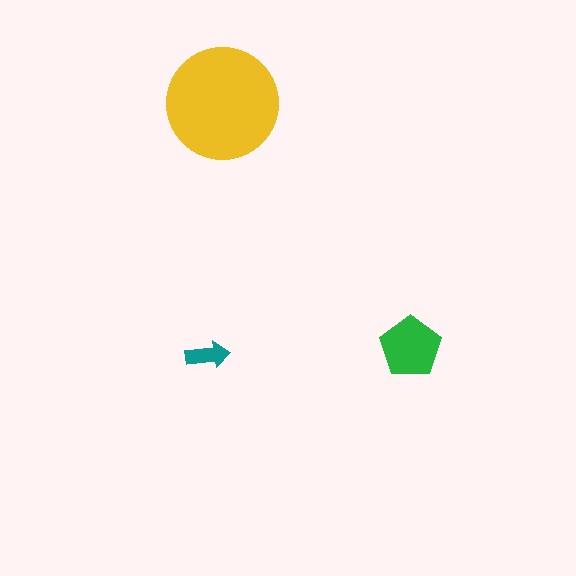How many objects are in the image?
There are 3 objects in the image.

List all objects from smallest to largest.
The teal arrow, the green pentagon, the yellow circle.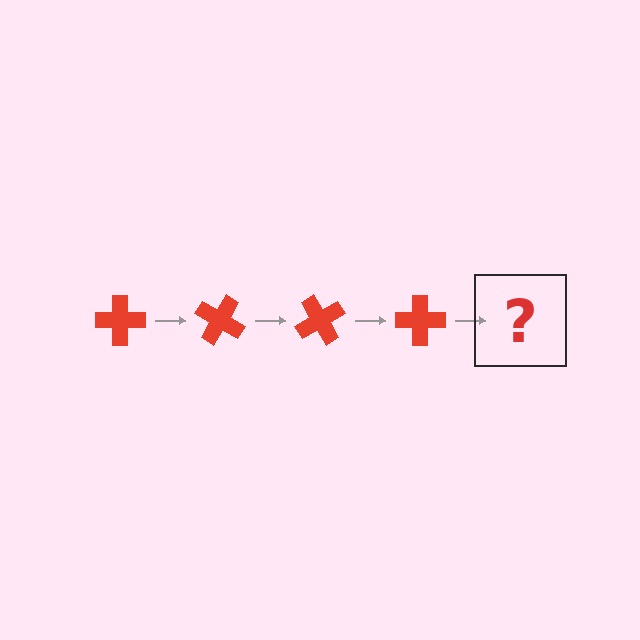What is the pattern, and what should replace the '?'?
The pattern is that the cross rotates 30 degrees each step. The '?' should be a red cross rotated 120 degrees.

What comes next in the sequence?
The next element should be a red cross rotated 120 degrees.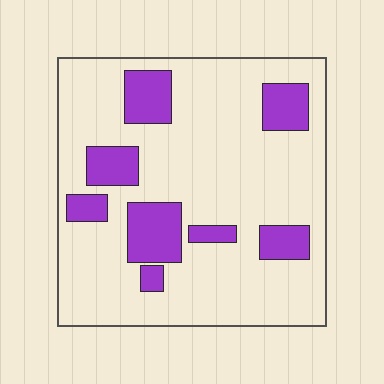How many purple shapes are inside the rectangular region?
8.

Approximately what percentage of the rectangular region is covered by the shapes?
Approximately 20%.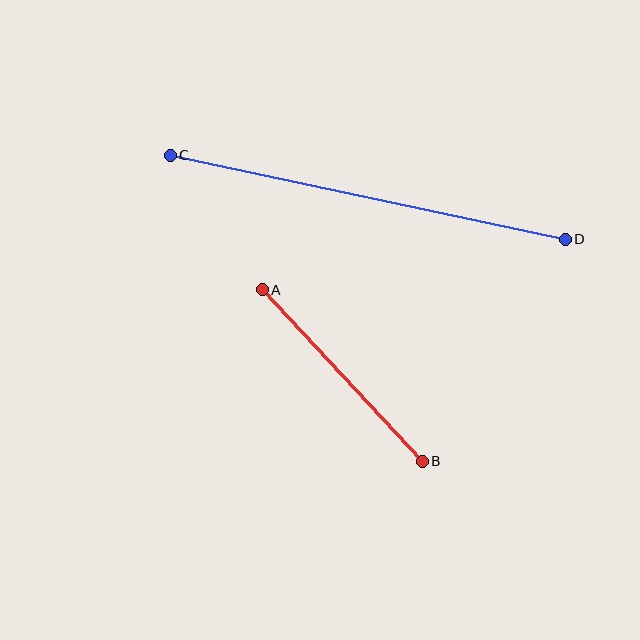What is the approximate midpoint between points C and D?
The midpoint is at approximately (368, 197) pixels.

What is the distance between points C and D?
The distance is approximately 404 pixels.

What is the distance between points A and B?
The distance is approximately 235 pixels.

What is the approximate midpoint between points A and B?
The midpoint is at approximately (342, 375) pixels.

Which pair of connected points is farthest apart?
Points C and D are farthest apart.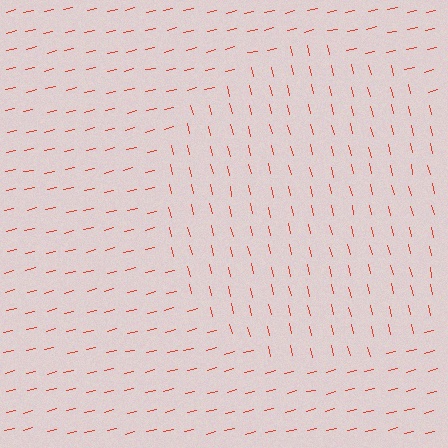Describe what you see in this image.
The image is filled with small red line segments. A circle region in the image has lines oriented differently from the surrounding lines, creating a visible texture boundary.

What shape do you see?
I see a circle.